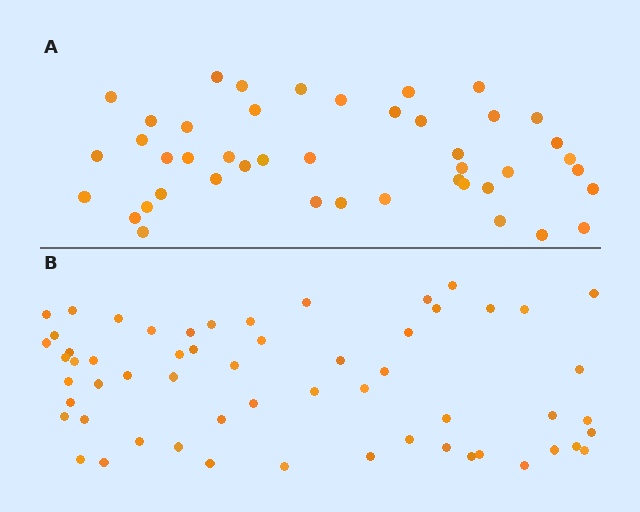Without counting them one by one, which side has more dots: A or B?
Region B (the bottom region) has more dots.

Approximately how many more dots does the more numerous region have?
Region B has approximately 15 more dots than region A.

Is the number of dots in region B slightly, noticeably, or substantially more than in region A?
Region B has noticeably more, but not dramatically so. The ratio is roughly 1.3 to 1.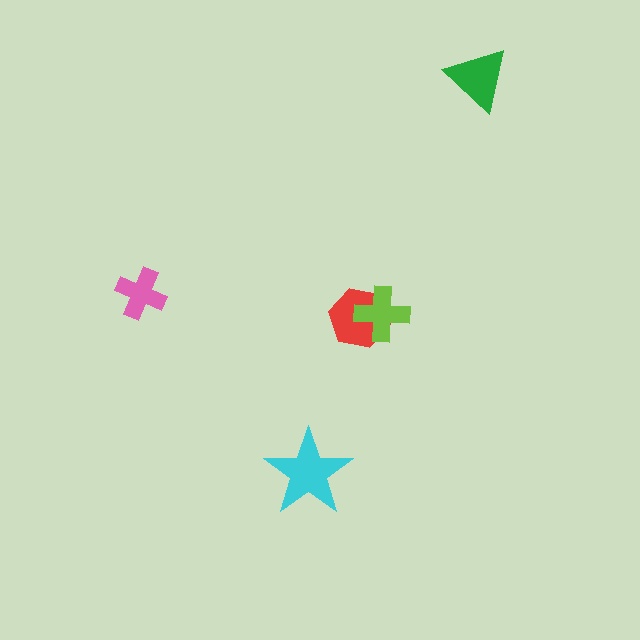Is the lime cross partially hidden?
No, no other shape covers it.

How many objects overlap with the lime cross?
1 object overlaps with the lime cross.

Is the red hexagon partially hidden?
Yes, it is partially covered by another shape.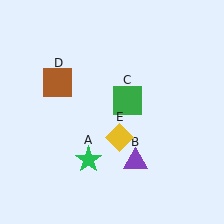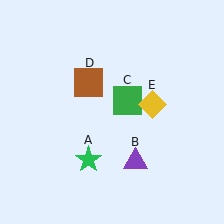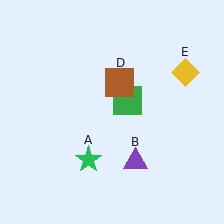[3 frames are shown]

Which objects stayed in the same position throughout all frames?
Green star (object A) and purple triangle (object B) and green square (object C) remained stationary.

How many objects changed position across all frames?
2 objects changed position: brown square (object D), yellow diamond (object E).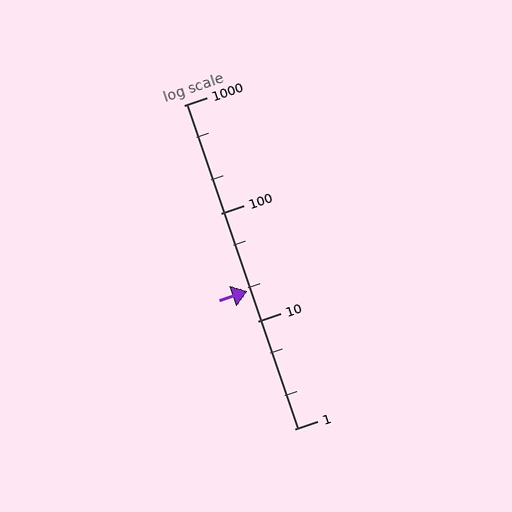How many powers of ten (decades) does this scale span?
The scale spans 3 decades, from 1 to 1000.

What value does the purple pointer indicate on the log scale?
The pointer indicates approximately 19.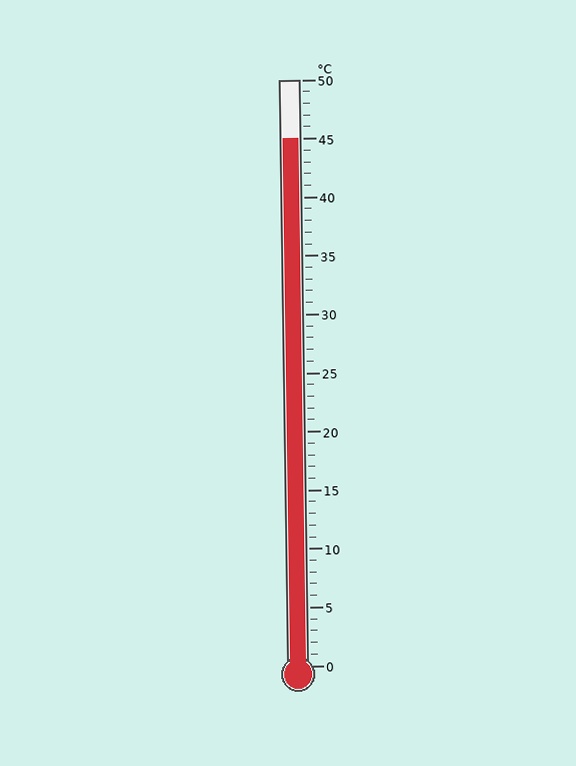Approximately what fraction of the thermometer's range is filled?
The thermometer is filled to approximately 90% of its range.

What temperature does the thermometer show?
The thermometer shows approximately 45°C.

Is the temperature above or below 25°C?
The temperature is above 25°C.